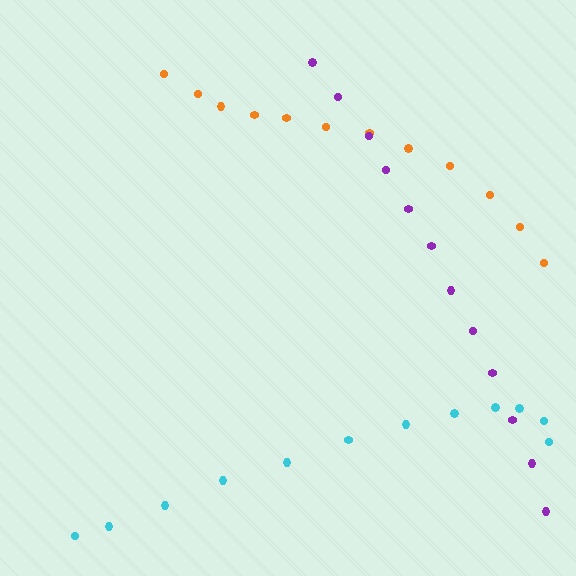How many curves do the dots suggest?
There are 3 distinct paths.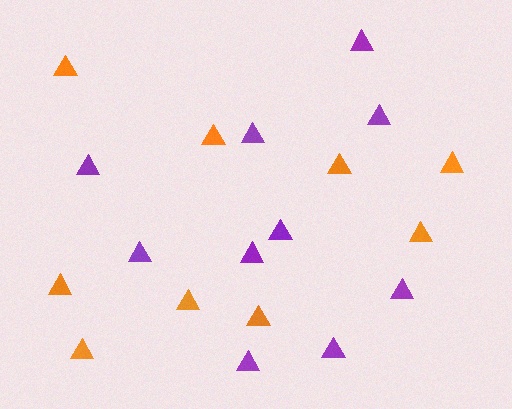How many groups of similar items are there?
There are 2 groups: one group of orange triangles (9) and one group of purple triangles (10).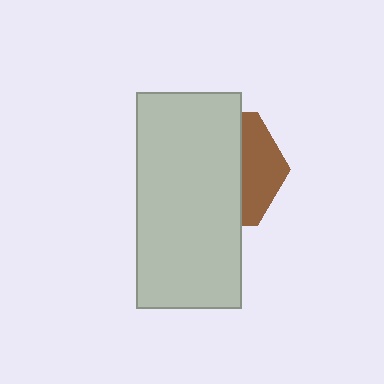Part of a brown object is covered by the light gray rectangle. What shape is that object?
It is a hexagon.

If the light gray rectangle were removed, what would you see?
You would see the complete brown hexagon.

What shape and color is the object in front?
The object in front is a light gray rectangle.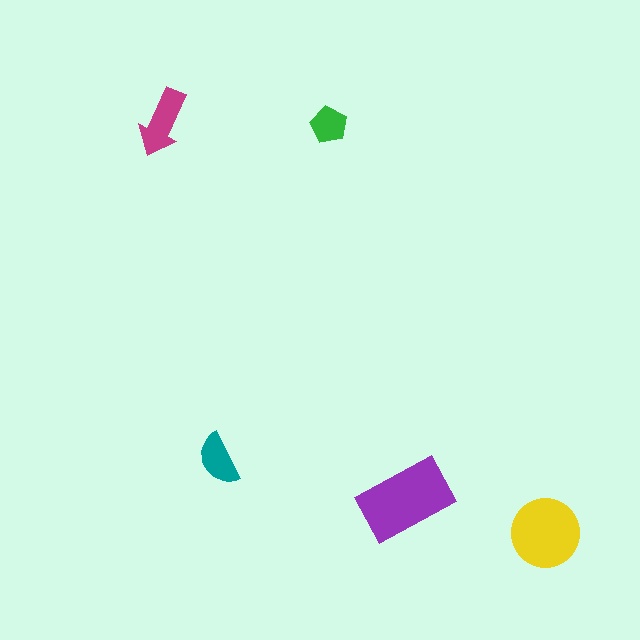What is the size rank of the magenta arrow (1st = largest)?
3rd.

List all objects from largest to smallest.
The purple rectangle, the yellow circle, the magenta arrow, the teal semicircle, the green pentagon.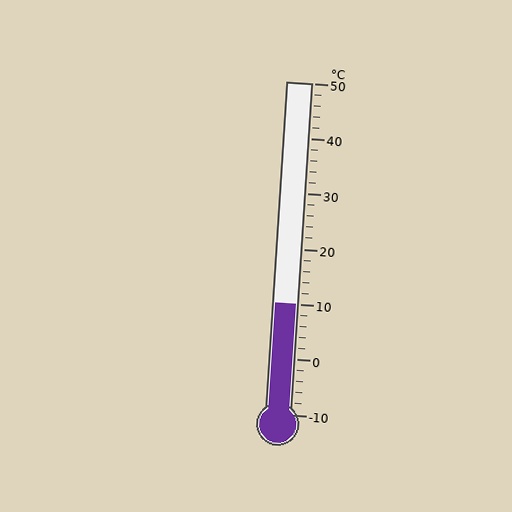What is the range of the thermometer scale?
The thermometer scale ranges from -10°C to 50°C.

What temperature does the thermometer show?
The thermometer shows approximately 10°C.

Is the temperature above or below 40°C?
The temperature is below 40°C.